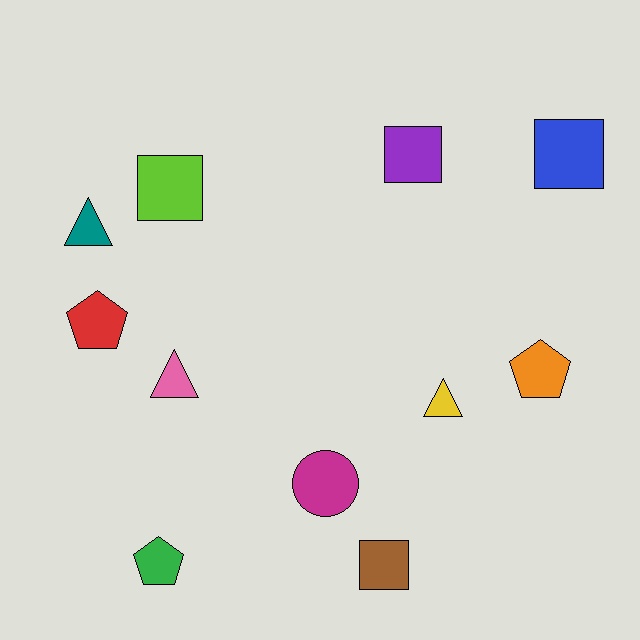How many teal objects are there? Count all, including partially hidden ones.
There is 1 teal object.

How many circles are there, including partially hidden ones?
There is 1 circle.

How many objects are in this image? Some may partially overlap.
There are 11 objects.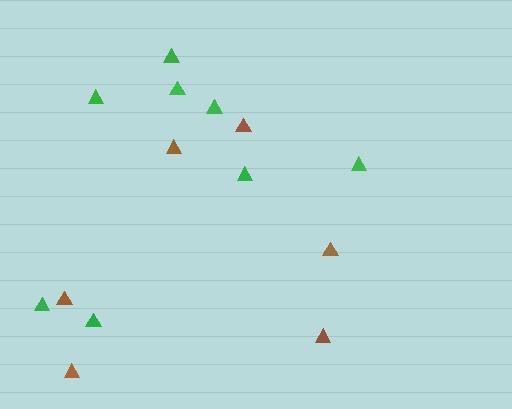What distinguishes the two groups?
There are 2 groups: one group of green triangles (8) and one group of brown triangles (6).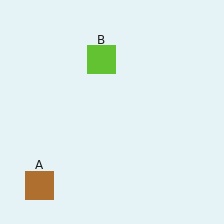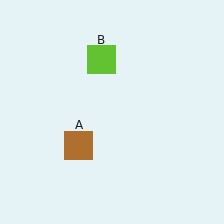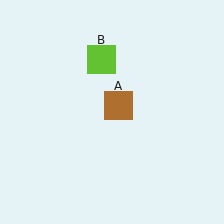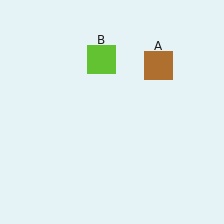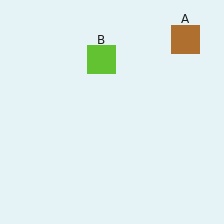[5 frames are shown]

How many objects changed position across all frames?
1 object changed position: brown square (object A).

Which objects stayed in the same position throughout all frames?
Lime square (object B) remained stationary.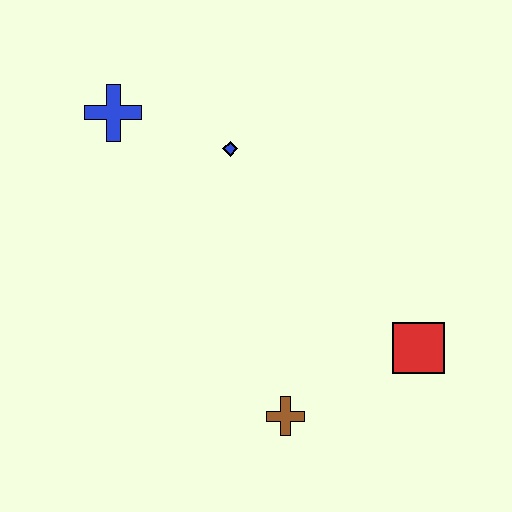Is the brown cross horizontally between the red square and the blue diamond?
Yes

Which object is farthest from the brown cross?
The blue cross is farthest from the brown cross.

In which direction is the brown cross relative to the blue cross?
The brown cross is below the blue cross.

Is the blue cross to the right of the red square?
No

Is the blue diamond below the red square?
No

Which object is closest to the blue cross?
The blue diamond is closest to the blue cross.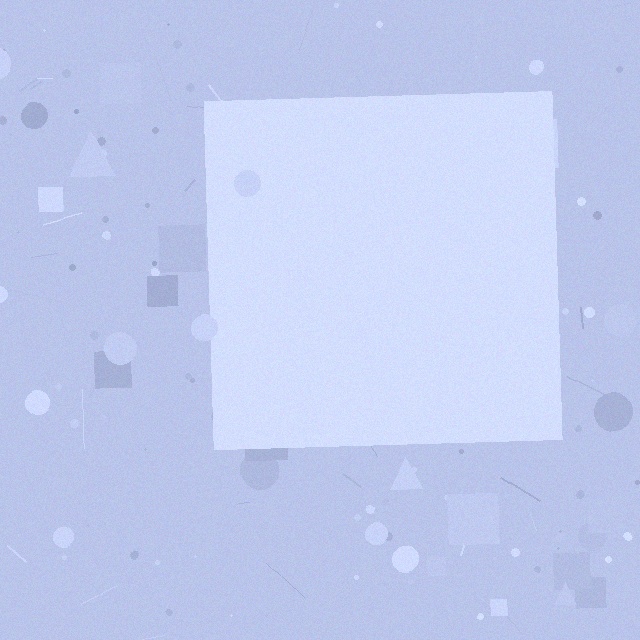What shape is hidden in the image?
A square is hidden in the image.